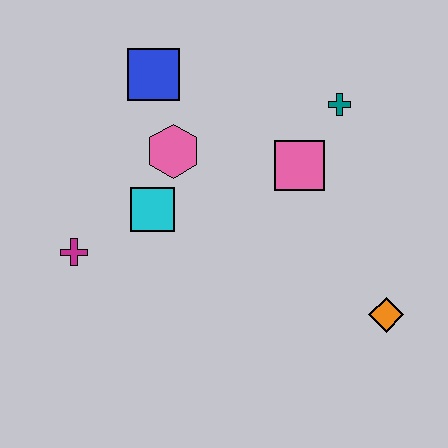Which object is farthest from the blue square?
The orange diamond is farthest from the blue square.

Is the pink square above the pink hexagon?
No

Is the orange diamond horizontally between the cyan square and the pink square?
No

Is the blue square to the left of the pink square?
Yes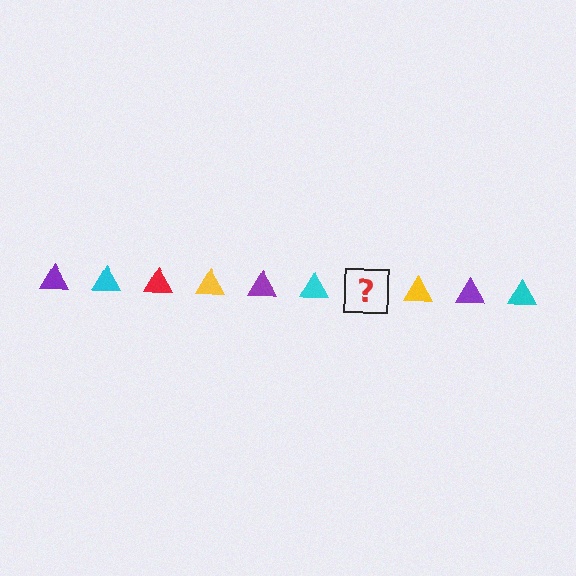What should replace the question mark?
The question mark should be replaced with a red triangle.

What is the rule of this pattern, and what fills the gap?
The rule is that the pattern cycles through purple, cyan, red, yellow triangles. The gap should be filled with a red triangle.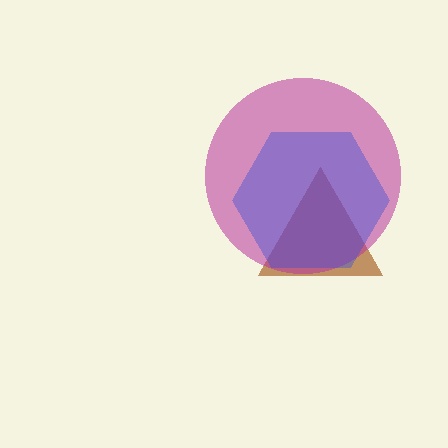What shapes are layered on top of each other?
The layered shapes are: a brown triangle, a magenta circle, a blue hexagon.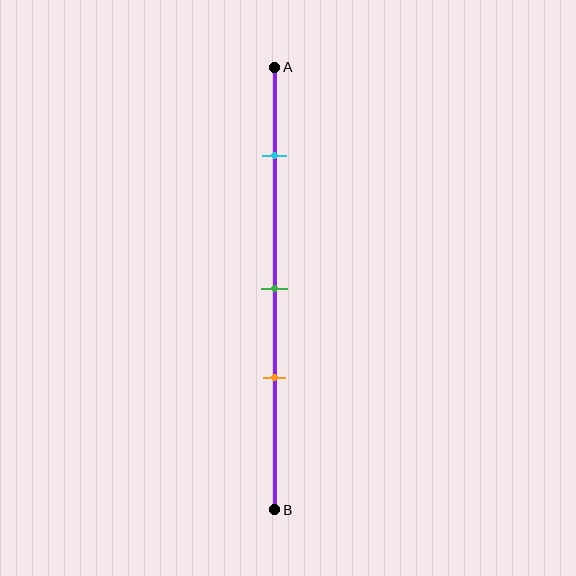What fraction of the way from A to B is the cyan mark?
The cyan mark is approximately 20% (0.2) of the way from A to B.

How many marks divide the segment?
There are 3 marks dividing the segment.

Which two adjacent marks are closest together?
The green and orange marks are the closest adjacent pair.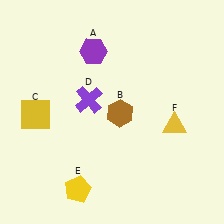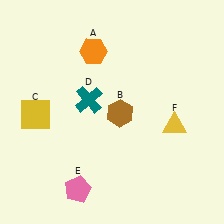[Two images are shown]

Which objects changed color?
A changed from purple to orange. D changed from purple to teal. E changed from yellow to pink.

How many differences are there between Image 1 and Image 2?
There are 3 differences between the two images.